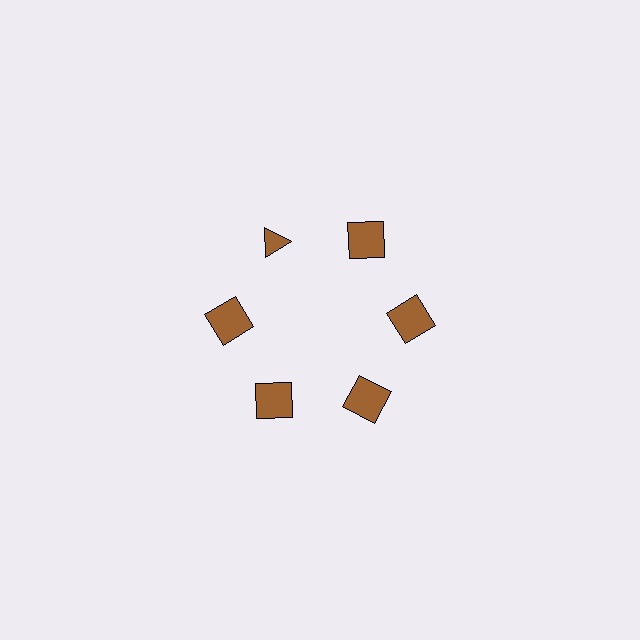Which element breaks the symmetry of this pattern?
The brown triangle at roughly the 11 o'clock position breaks the symmetry. All other shapes are brown squares.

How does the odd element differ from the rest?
It has a different shape: triangle instead of square.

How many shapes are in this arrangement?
There are 6 shapes arranged in a ring pattern.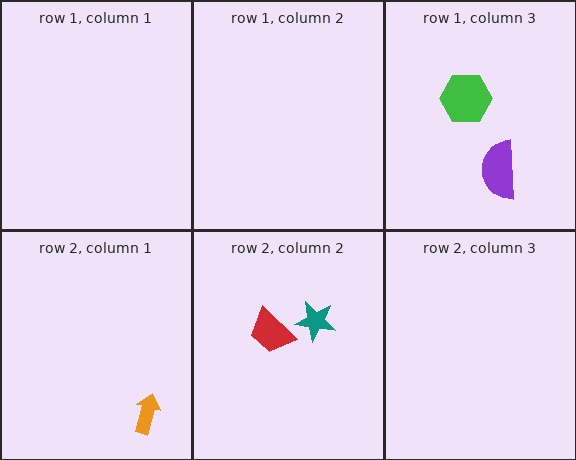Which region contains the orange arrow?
The row 2, column 1 region.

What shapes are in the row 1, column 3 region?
The purple semicircle, the green hexagon.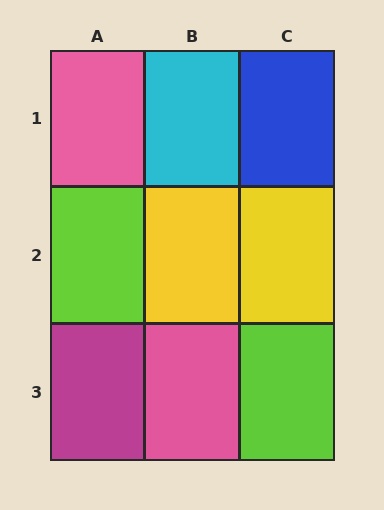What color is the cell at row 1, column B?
Cyan.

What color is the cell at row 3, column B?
Pink.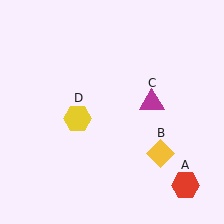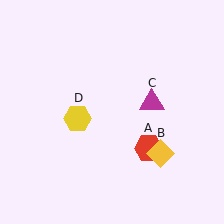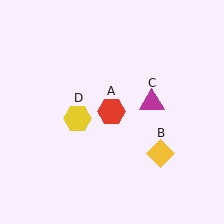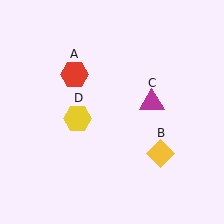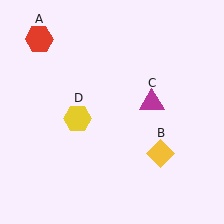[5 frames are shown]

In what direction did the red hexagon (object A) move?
The red hexagon (object A) moved up and to the left.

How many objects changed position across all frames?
1 object changed position: red hexagon (object A).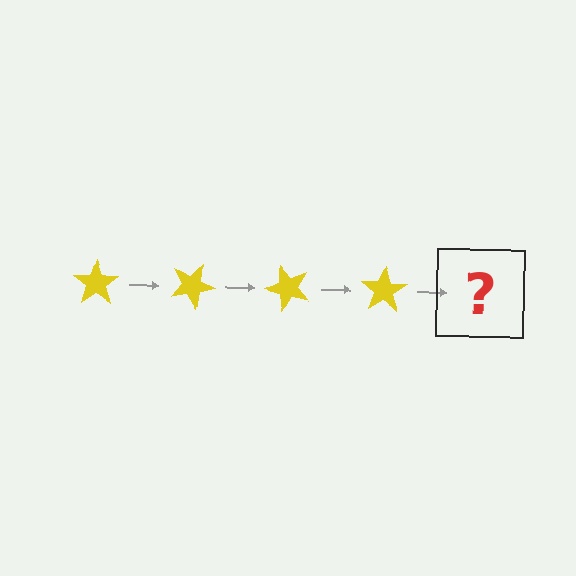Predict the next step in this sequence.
The next step is a yellow star rotated 100 degrees.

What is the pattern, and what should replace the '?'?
The pattern is that the star rotates 25 degrees each step. The '?' should be a yellow star rotated 100 degrees.